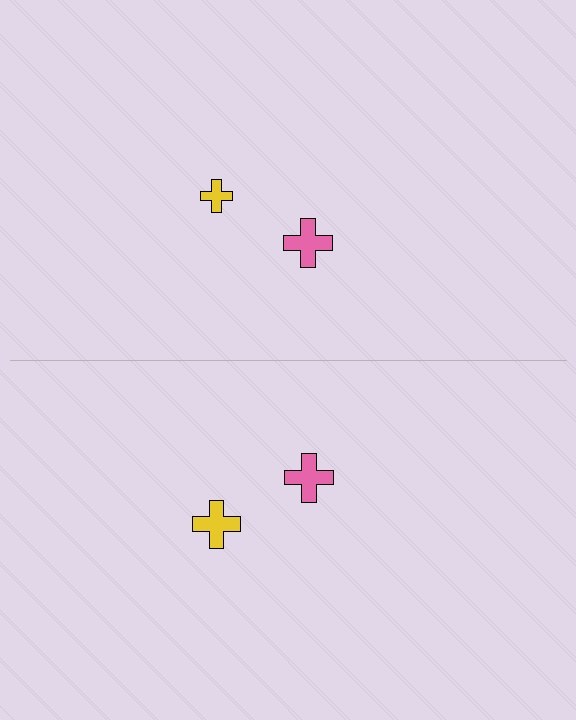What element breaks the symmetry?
The yellow cross on the bottom side has a different size than its mirror counterpart.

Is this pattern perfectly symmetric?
No, the pattern is not perfectly symmetric. The yellow cross on the bottom side has a different size than its mirror counterpart.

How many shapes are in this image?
There are 4 shapes in this image.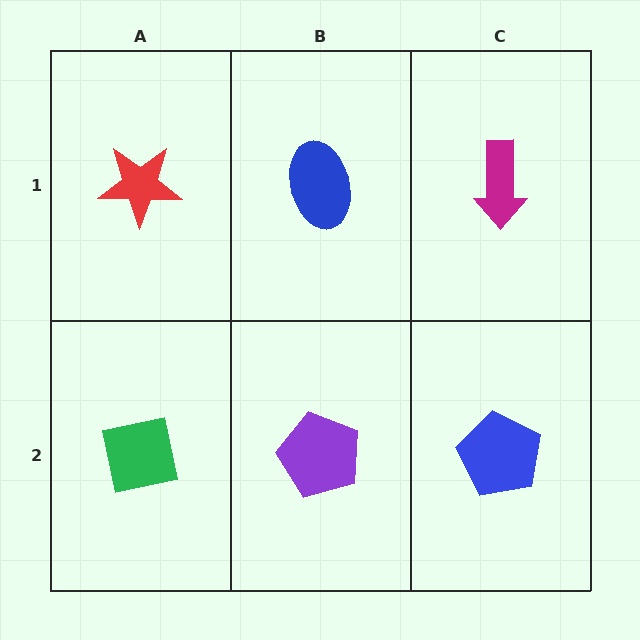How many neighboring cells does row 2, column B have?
3.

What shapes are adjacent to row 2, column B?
A blue ellipse (row 1, column B), a green square (row 2, column A), a blue pentagon (row 2, column C).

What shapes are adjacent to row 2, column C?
A magenta arrow (row 1, column C), a purple pentagon (row 2, column B).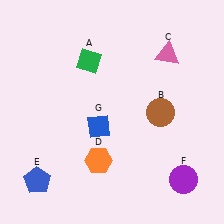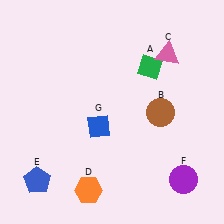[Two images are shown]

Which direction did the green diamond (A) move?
The green diamond (A) moved right.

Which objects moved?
The objects that moved are: the green diamond (A), the orange hexagon (D).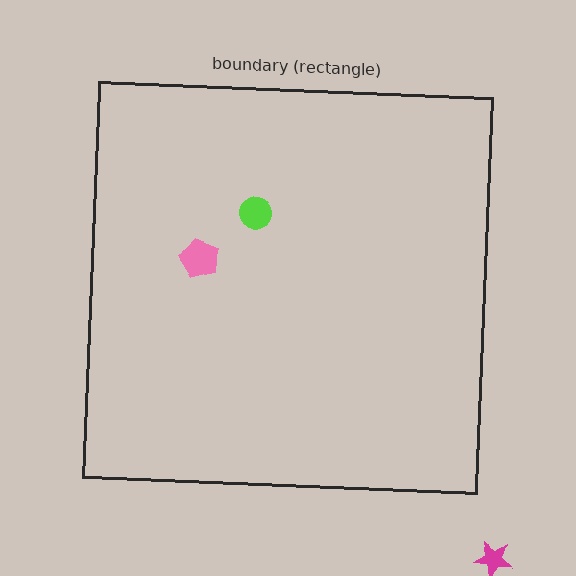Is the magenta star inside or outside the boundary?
Outside.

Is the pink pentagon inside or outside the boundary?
Inside.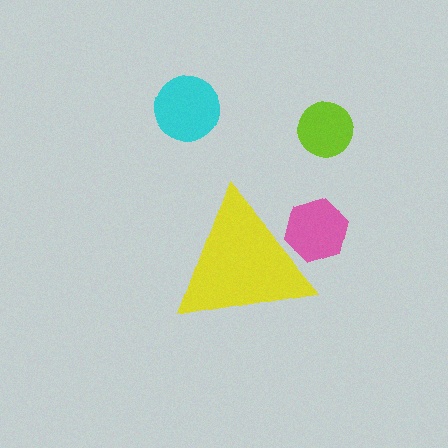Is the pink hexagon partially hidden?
Yes, the pink hexagon is partially hidden behind the yellow triangle.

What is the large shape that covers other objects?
A yellow triangle.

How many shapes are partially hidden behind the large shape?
1 shape is partially hidden.